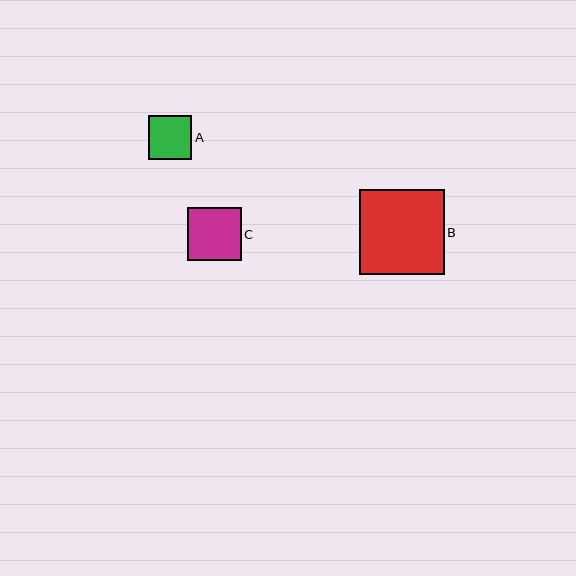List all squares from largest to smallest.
From largest to smallest: B, C, A.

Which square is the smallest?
Square A is the smallest with a size of approximately 43 pixels.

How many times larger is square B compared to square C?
Square B is approximately 1.6 times the size of square C.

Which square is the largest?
Square B is the largest with a size of approximately 85 pixels.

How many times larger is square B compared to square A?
Square B is approximately 2.0 times the size of square A.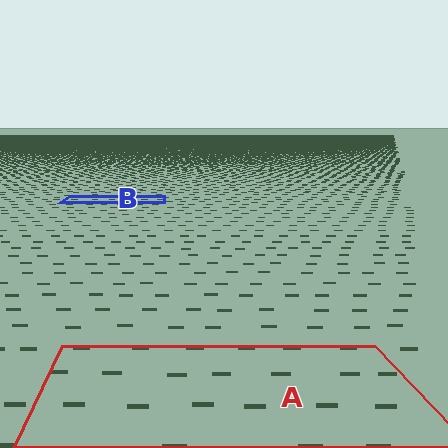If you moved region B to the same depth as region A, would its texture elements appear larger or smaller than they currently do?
They would appear larger. At a closer depth, the same texture elements are projected at a bigger on-screen size.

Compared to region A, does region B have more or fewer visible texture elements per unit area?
Region B has more texture elements per unit area — they are packed more densely because it is farther away.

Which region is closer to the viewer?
Region A is closer. The texture elements there are larger and more spread out.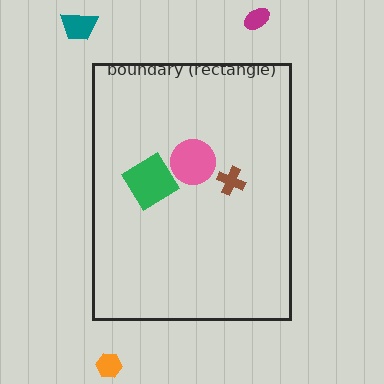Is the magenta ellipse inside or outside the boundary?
Outside.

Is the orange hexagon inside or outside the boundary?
Outside.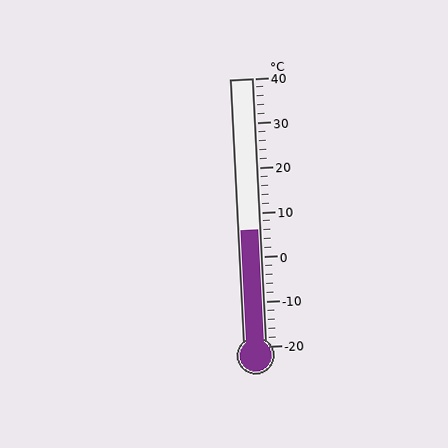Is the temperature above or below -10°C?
The temperature is above -10°C.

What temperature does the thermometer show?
The thermometer shows approximately 6°C.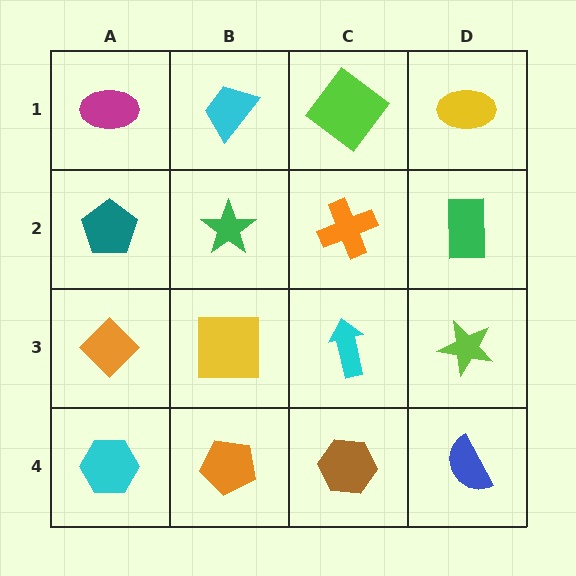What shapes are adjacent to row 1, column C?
An orange cross (row 2, column C), a cyan trapezoid (row 1, column B), a yellow ellipse (row 1, column D).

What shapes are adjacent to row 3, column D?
A green rectangle (row 2, column D), a blue semicircle (row 4, column D), a cyan arrow (row 3, column C).